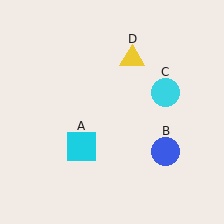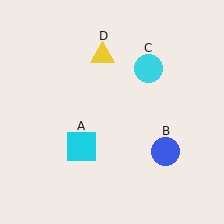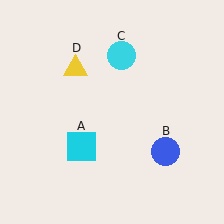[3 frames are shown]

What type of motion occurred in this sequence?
The cyan circle (object C), yellow triangle (object D) rotated counterclockwise around the center of the scene.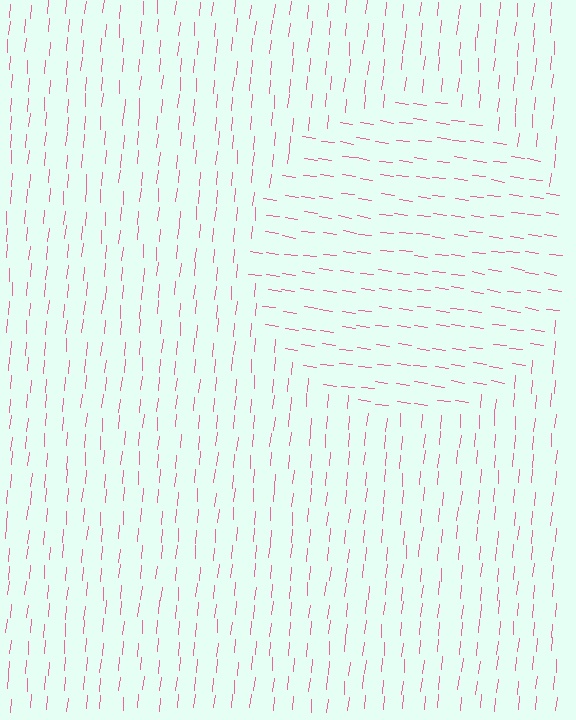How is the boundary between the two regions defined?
The boundary is defined purely by a change in line orientation (approximately 88 degrees difference). All lines are the same color and thickness.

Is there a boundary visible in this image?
Yes, there is a texture boundary formed by a change in line orientation.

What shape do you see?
I see a circle.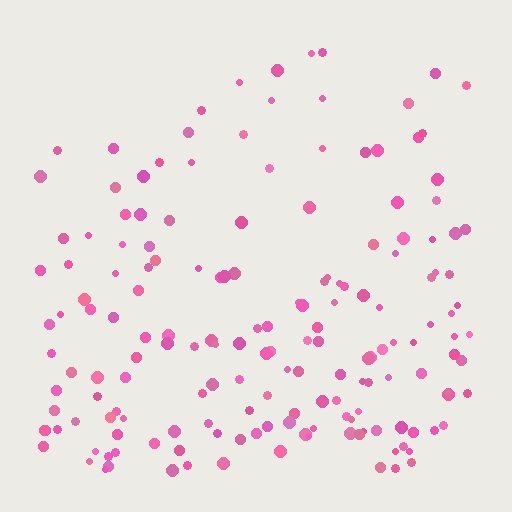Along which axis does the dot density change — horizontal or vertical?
Vertical.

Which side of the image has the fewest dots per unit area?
The top.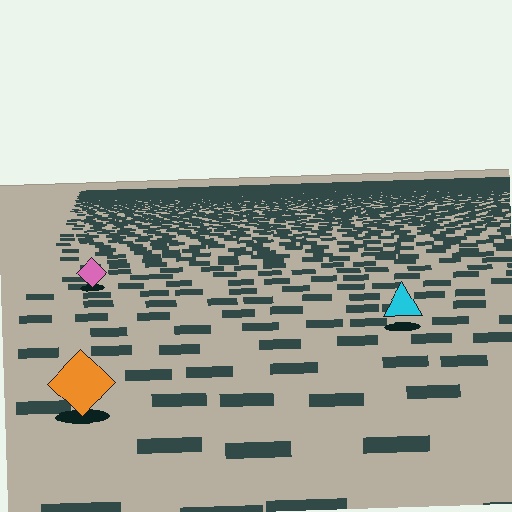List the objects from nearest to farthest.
From nearest to farthest: the orange diamond, the cyan triangle, the pink diamond.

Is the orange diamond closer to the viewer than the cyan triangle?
Yes. The orange diamond is closer — you can tell from the texture gradient: the ground texture is coarser near it.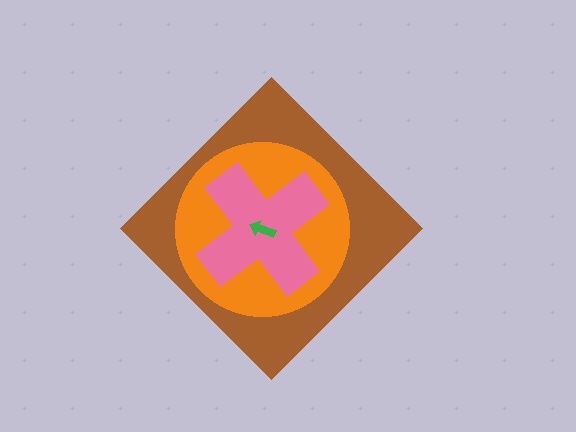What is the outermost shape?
The brown diamond.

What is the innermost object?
The green arrow.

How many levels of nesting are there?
4.